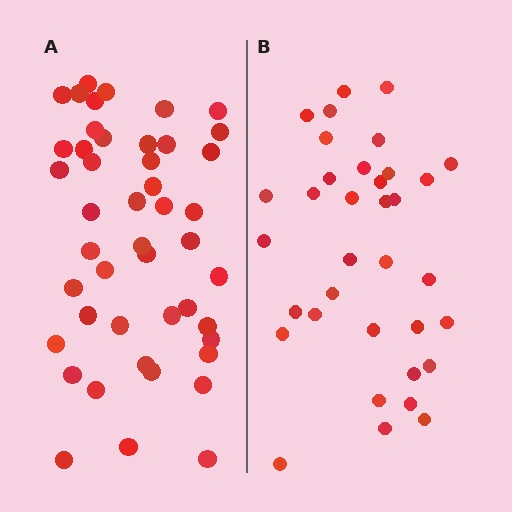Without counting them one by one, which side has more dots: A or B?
Region A (the left region) has more dots.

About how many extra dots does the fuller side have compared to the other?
Region A has roughly 12 or so more dots than region B.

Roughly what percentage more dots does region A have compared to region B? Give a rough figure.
About 30% more.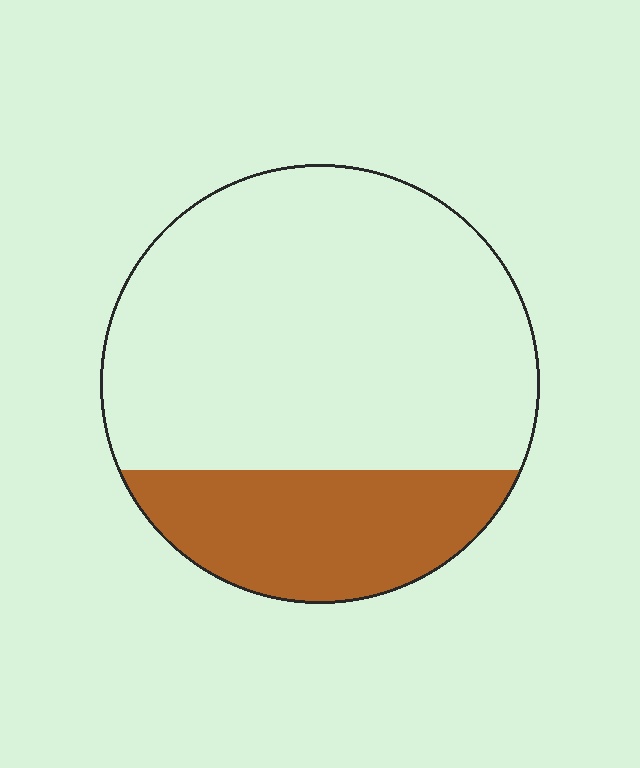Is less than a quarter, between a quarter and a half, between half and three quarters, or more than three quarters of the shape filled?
Between a quarter and a half.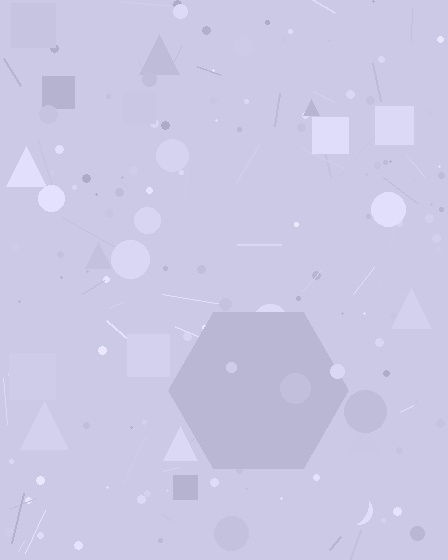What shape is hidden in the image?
A hexagon is hidden in the image.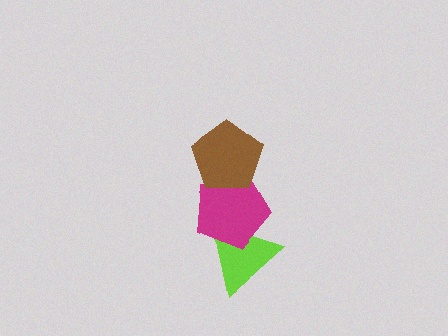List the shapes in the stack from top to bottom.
From top to bottom: the brown pentagon, the magenta pentagon, the lime triangle.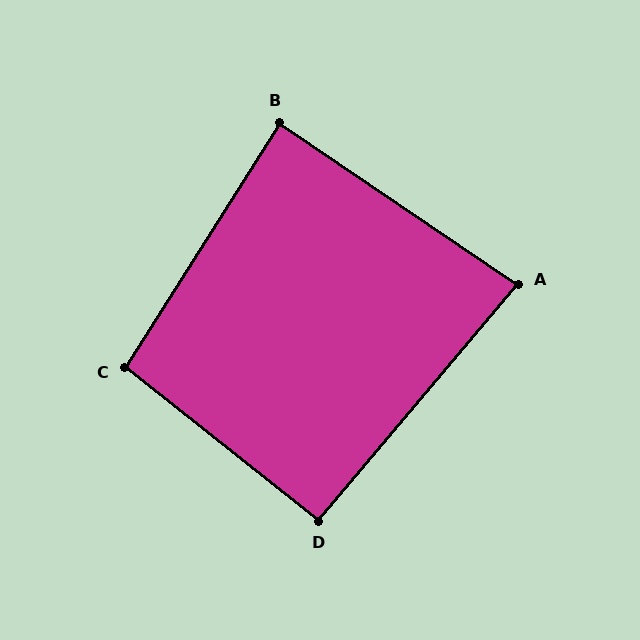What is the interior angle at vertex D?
Approximately 92 degrees (approximately right).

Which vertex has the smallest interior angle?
A, at approximately 84 degrees.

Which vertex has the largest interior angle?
C, at approximately 96 degrees.